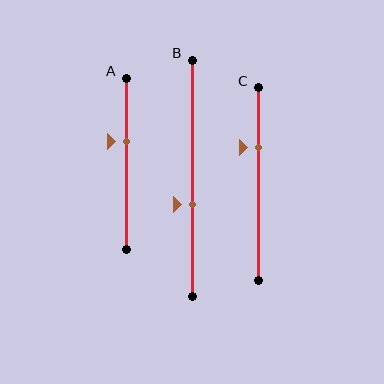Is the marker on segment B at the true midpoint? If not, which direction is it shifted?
No, the marker on segment B is shifted downward by about 11% of the segment length.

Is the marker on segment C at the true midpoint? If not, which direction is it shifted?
No, the marker on segment C is shifted upward by about 19% of the segment length.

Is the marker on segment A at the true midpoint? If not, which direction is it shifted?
No, the marker on segment A is shifted upward by about 13% of the segment length.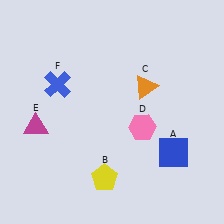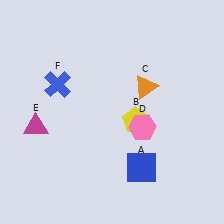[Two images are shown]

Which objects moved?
The objects that moved are: the blue square (A), the yellow pentagon (B).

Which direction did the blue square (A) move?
The blue square (A) moved left.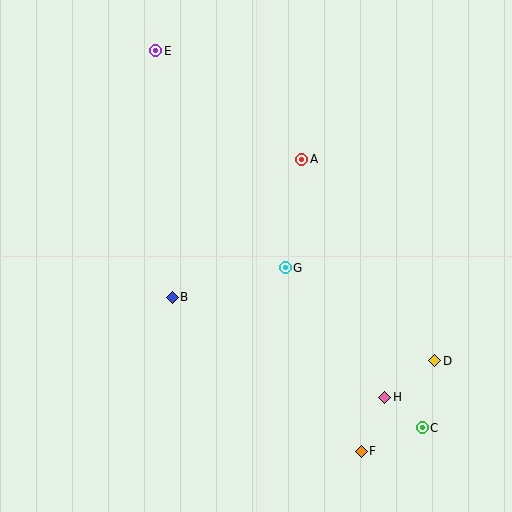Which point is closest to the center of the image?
Point G at (285, 268) is closest to the center.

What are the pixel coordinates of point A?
Point A is at (302, 159).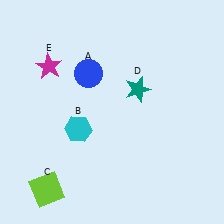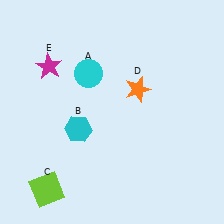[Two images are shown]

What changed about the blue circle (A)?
In Image 1, A is blue. In Image 2, it changed to cyan.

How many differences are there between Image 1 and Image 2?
There are 2 differences between the two images.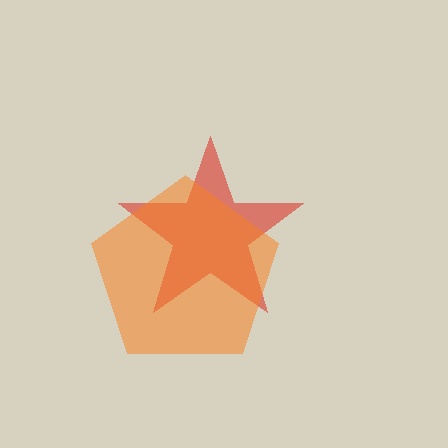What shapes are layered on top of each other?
The layered shapes are: a red star, an orange pentagon.